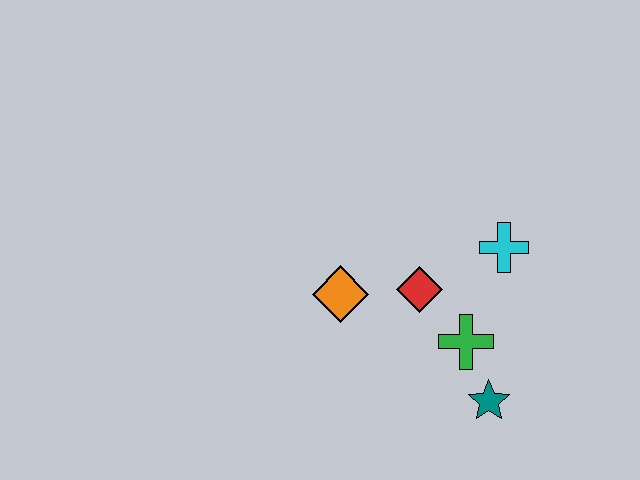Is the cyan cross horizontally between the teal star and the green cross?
No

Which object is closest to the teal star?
The green cross is closest to the teal star.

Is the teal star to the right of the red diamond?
Yes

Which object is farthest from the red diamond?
The teal star is farthest from the red diamond.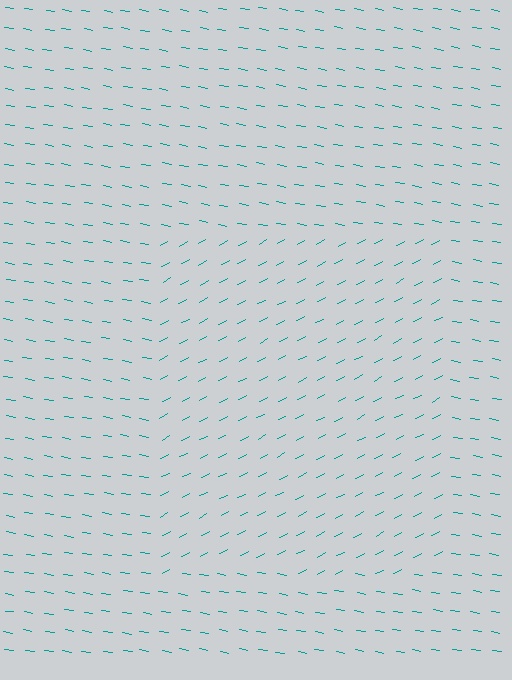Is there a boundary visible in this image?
Yes, there is a texture boundary formed by a change in line orientation.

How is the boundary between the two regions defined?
The boundary is defined purely by a change in line orientation (approximately 37 degrees difference). All lines are the same color and thickness.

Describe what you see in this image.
The image is filled with small teal line segments. A rectangle region in the image has lines oriented differently from the surrounding lines, creating a visible texture boundary.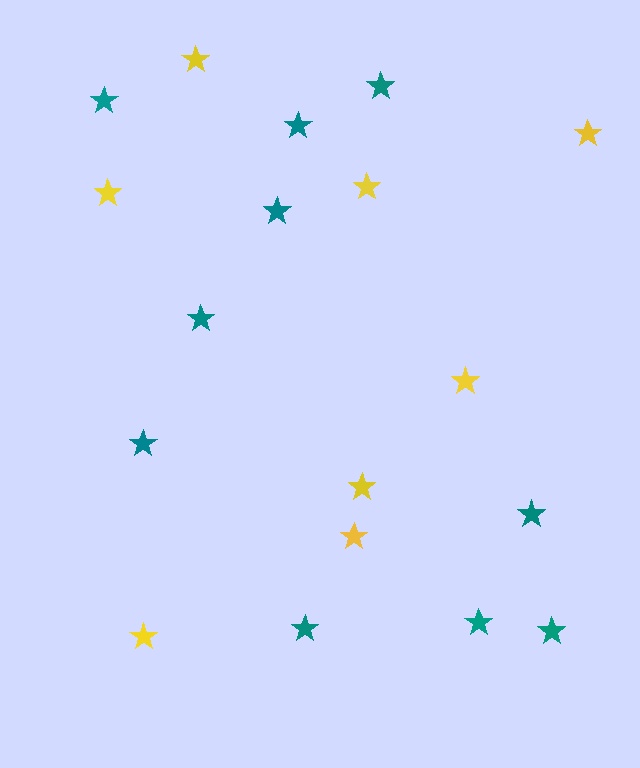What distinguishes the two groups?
There are 2 groups: one group of yellow stars (8) and one group of teal stars (10).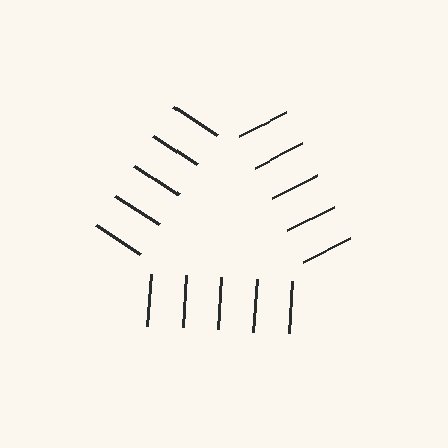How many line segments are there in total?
15 — 5 along each of the 3 edges.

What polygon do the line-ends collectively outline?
An illusory triangle — the line segments terminate on its edges but no continuous stroke is drawn.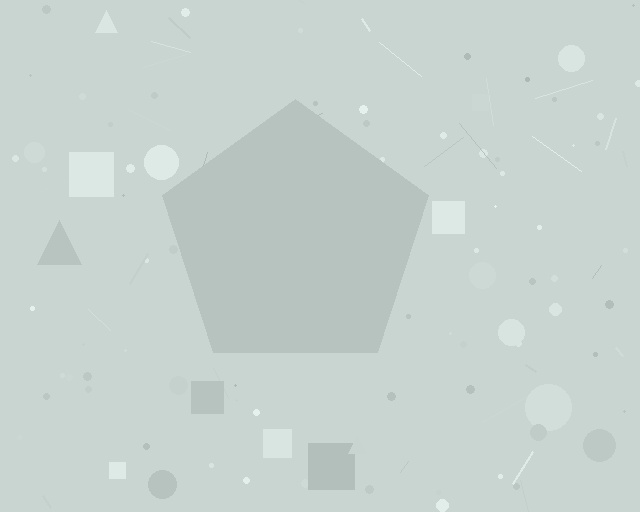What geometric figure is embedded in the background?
A pentagon is embedded in the background.